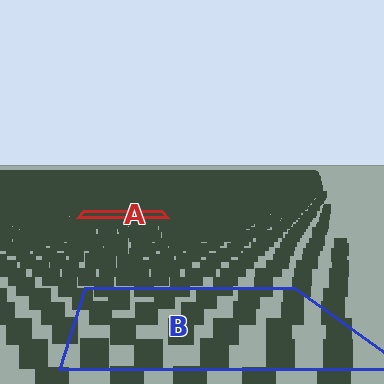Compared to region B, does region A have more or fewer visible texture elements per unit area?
Region A has more texture elements per unit area — they are packed more densely because it is farther away.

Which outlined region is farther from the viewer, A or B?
Region A is farther from the viewer — the texture elements inside it appear smaller and more densely packed.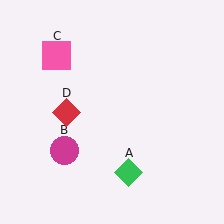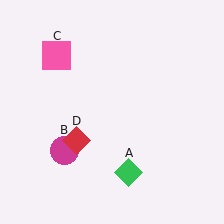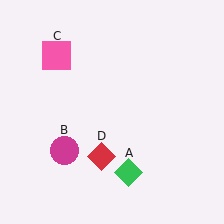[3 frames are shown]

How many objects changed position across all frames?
1 object changed position: red diamond (object D).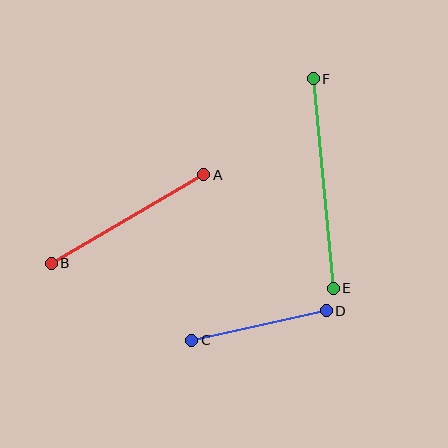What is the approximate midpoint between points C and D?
The midpoint is at approximately (259, 326) pixels.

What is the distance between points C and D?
The distance is approximately 138 pixels.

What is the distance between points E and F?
The distance is approximately 210 pixels.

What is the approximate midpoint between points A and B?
The midpoint is at approximately (127, 219) pixels.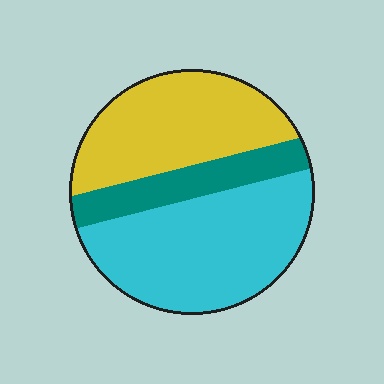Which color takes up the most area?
Cyan, at roughly 45%.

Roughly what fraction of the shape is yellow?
Yellow covers 37% of the shape.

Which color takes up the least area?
Teal, at roughly 15%.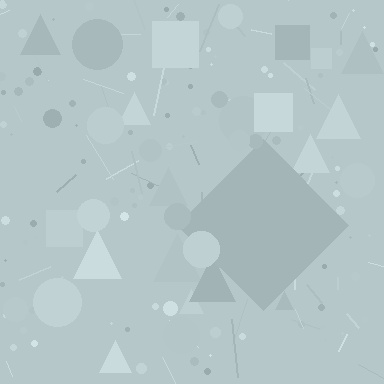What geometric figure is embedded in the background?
A diamond is embedded in the background.